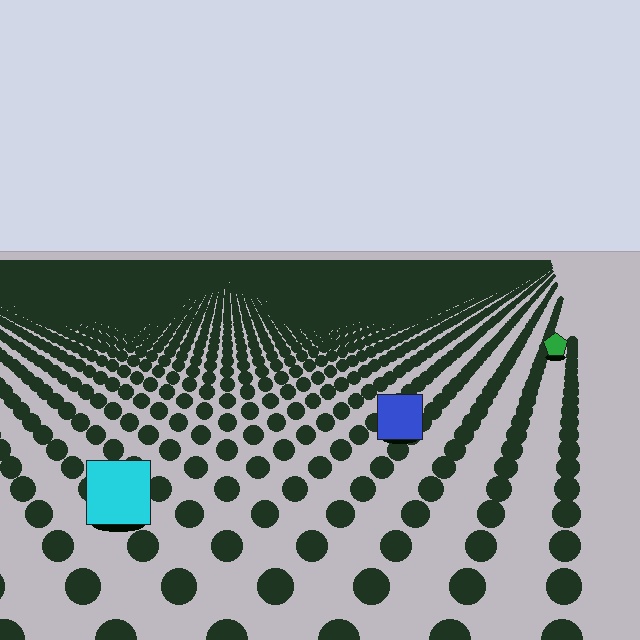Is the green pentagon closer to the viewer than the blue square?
No. The blue square is closer — you can tell from the texture gradient: the ground texture is coarser near it.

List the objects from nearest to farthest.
From nearest to farthest: the cyan square, the blue square, the green pentagon.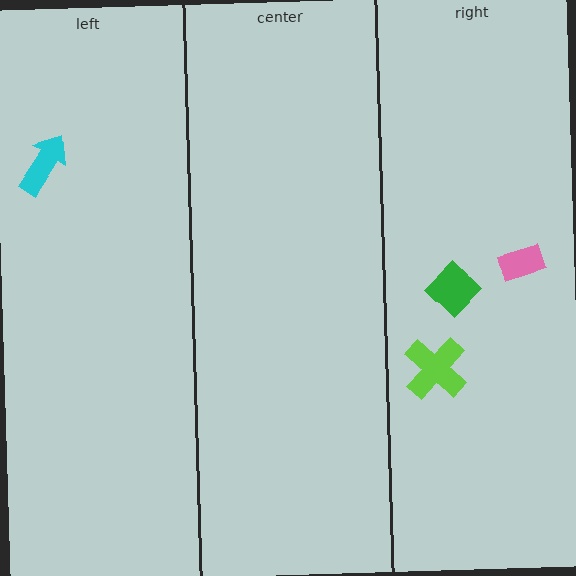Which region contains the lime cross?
The right region.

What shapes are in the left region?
The cyan arrow.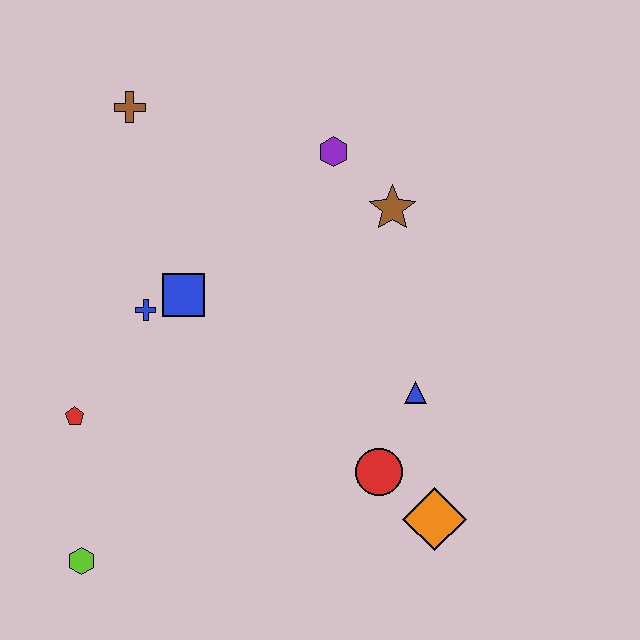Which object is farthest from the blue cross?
The orange diamond is farthest from the blue cross.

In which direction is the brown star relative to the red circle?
The brown star is above the red circle.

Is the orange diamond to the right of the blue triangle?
Yes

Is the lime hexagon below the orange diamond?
Yes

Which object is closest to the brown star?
The purple hexagon is closest to the brown star.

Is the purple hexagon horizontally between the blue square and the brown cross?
No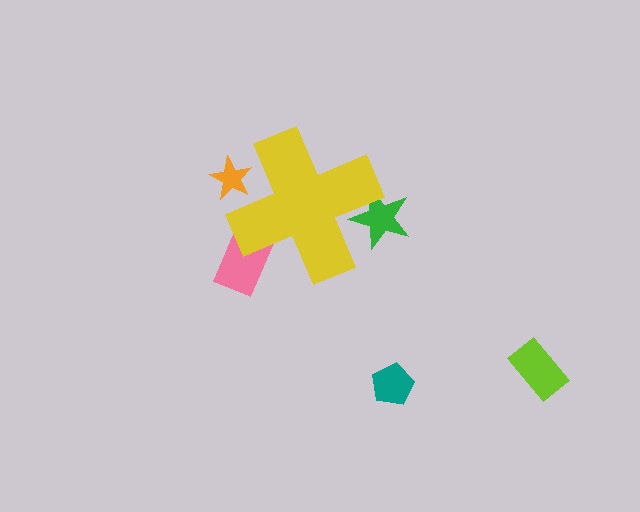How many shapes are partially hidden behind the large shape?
3 shapes are partially hidden.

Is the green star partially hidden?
Yes, the green star is partially hidden behind the yellow cross.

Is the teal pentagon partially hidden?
No, the teal pentagon is fully visible.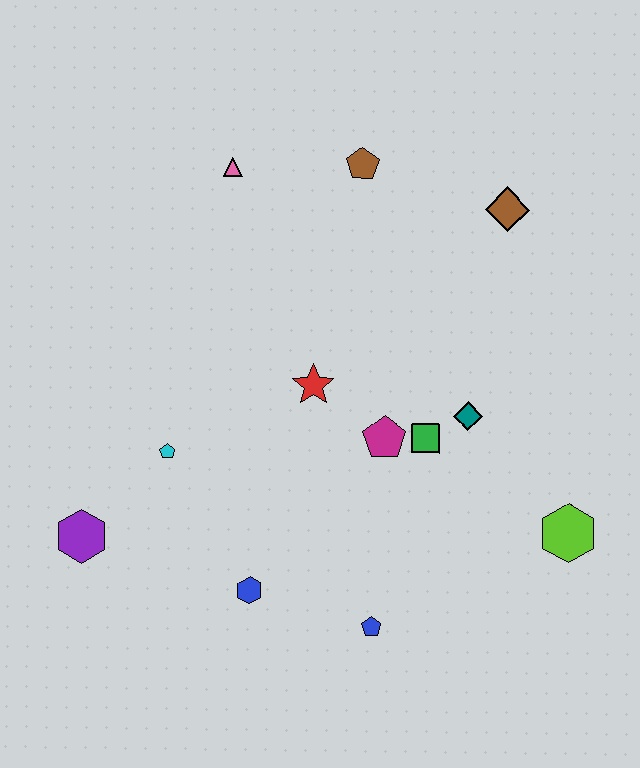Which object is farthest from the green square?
The purple hexagon is farthest from the green square.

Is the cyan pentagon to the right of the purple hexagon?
Yes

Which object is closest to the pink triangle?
The brown pentagon is closest to the pink triangle.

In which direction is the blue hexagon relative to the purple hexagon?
The blue hexagon is to the right of the purple hexagon.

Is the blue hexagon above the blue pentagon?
Yes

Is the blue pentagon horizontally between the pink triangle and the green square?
Yes